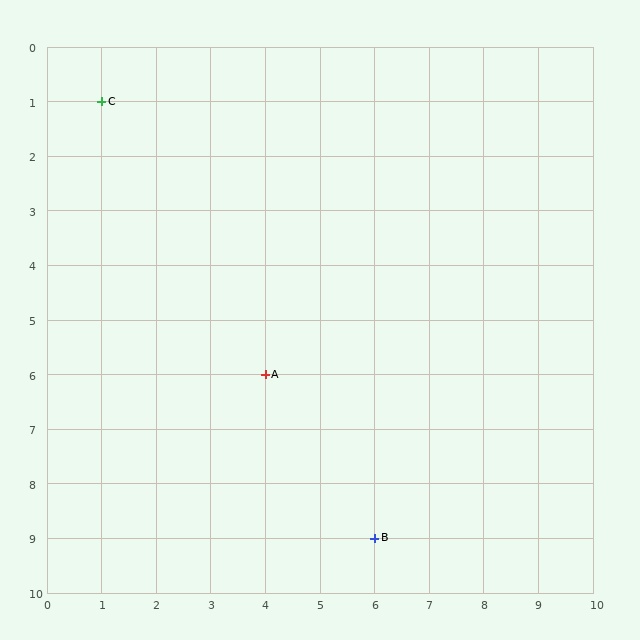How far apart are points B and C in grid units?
Points B and C are 5 columns and 8 rows apart (about 9.4 grid units diagonally).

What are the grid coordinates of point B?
Point B is at grid coordinates (6, 9).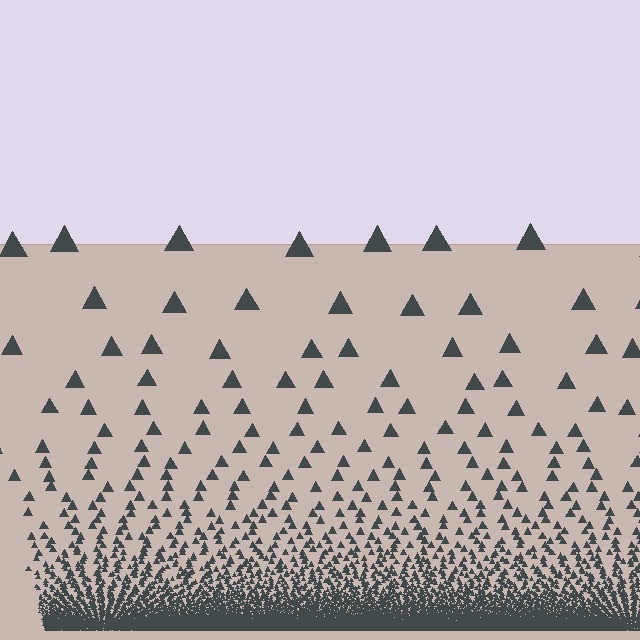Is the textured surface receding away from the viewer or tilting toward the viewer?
The surface appears to tilt toward the viewer. Texture elements get larger and sparser toward the top.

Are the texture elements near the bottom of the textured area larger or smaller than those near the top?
Smaller. The gradient is inverted — elements near the bottom are smaller and denser.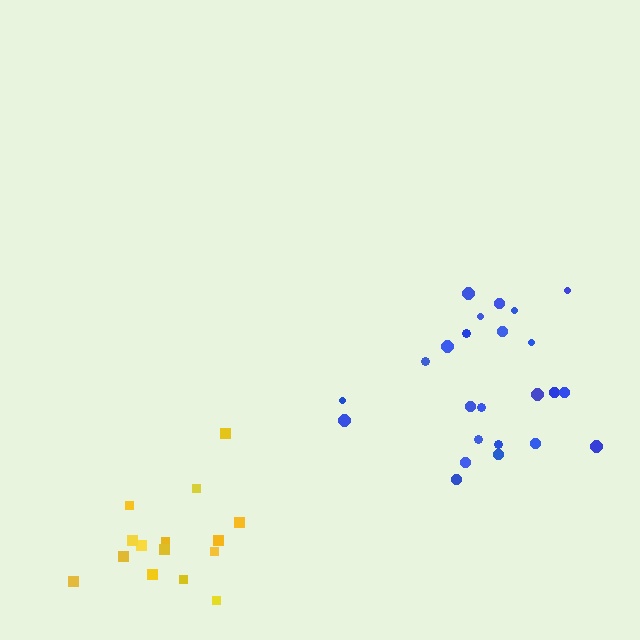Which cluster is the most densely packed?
Yellow.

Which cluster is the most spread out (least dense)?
Blue.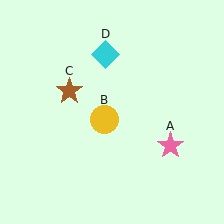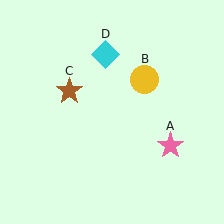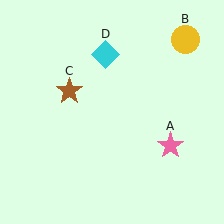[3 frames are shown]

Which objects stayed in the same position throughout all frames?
Pink star (object A) and brown star (object C) and cyan diamond (object D) remained stationary.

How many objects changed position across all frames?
1 object changed position: yellow circle (object B).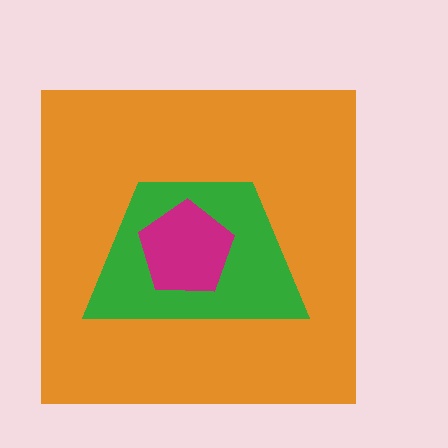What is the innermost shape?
The magenta pentagon.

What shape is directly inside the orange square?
The green trapezoid.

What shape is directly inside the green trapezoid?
The magenta pentagon.